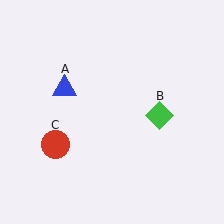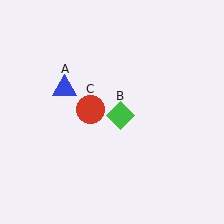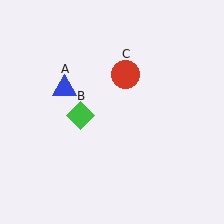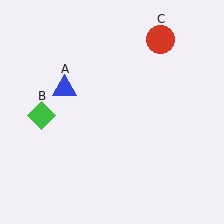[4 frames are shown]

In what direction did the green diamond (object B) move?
The green diamond (object B) moved left.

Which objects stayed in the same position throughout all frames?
Blue triangle (object A) remained stationary.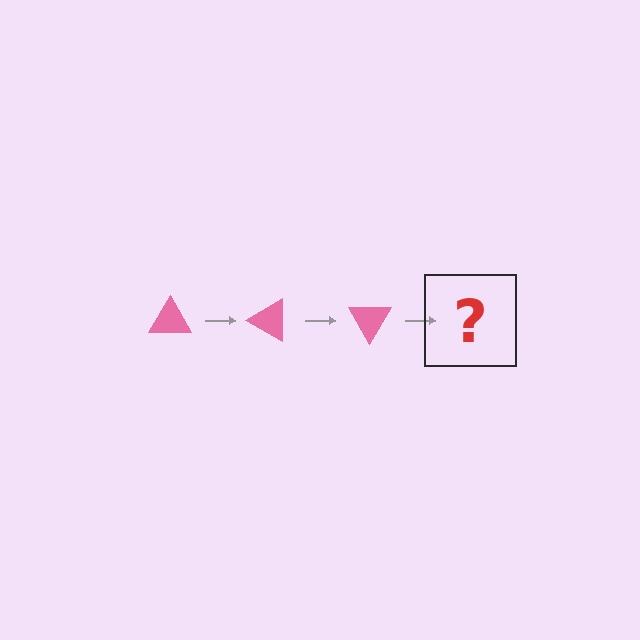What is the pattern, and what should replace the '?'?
The pattern is that the triangle rotates 30 degrees each step. The '?' should be a pink triangle rotated 90 degrees.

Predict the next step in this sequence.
The next step is a pink triangle rotated 90 degrees.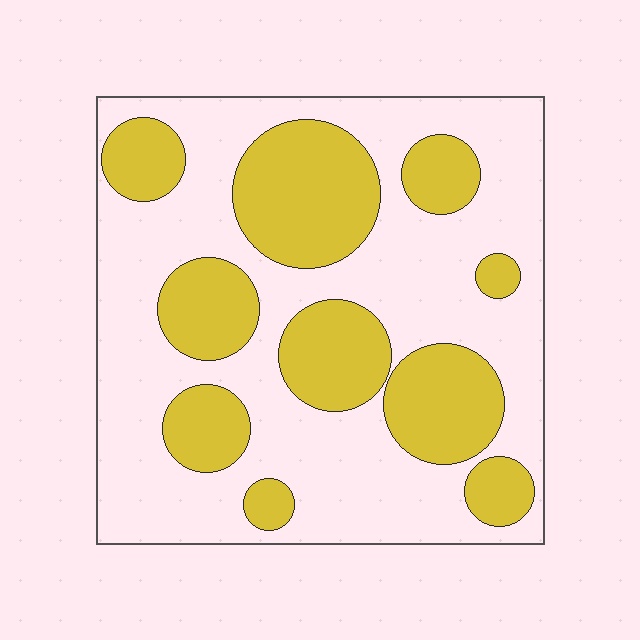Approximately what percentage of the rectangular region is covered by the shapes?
Approximately 35%.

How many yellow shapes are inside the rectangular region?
10.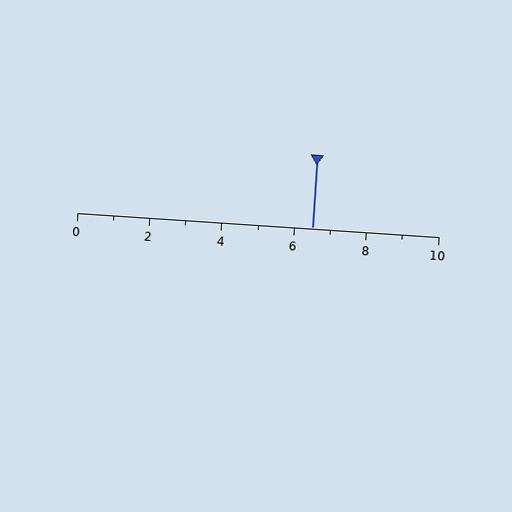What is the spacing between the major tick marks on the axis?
The major ticks are spaced 2 apart.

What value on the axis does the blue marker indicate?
The marker indicates approximately 6.5.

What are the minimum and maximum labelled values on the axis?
The axis runs from 0 to 10.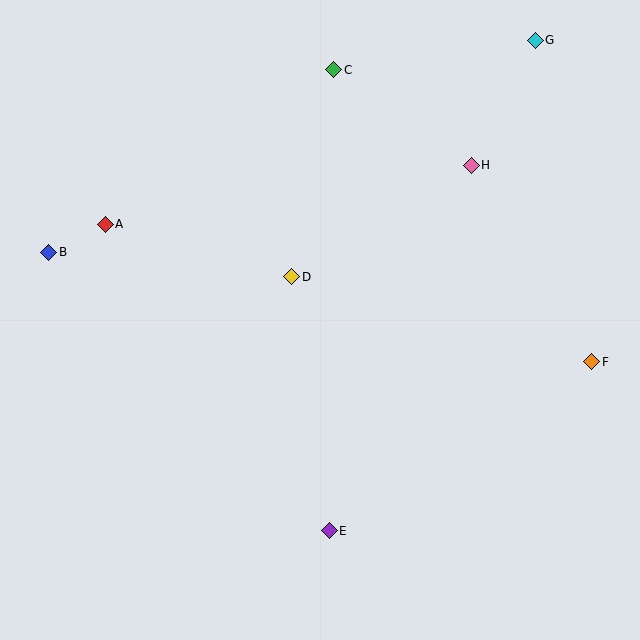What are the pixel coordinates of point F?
Point F is at (591, 362).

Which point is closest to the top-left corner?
Point A is closest to the top-left corner.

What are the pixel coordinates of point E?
Point E is at (329, 531).